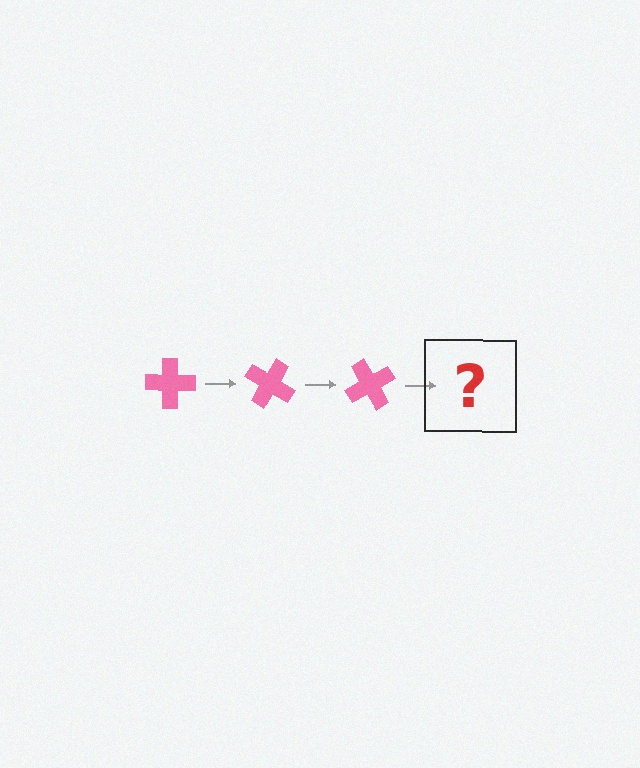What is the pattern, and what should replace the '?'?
The pattern is that the cross rotates 30 degrees each step. The '?' should be a pink cross rotated 90 degrees.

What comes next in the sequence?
The next element should be a pink cross rotated 90 degrees.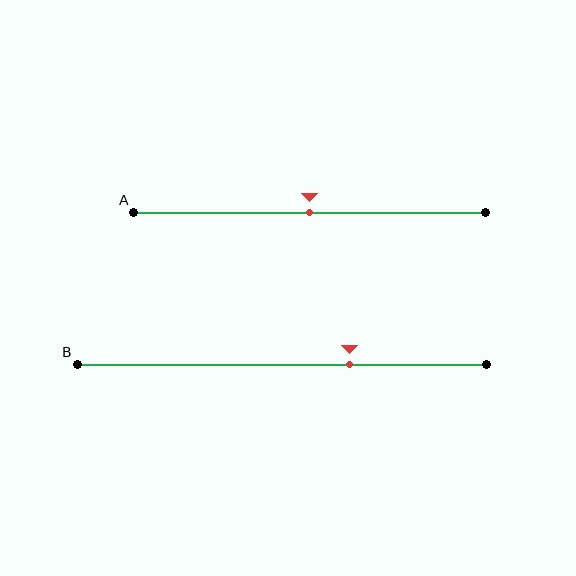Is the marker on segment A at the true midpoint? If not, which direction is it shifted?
Yes, the marker on segment A is at the true midpoint.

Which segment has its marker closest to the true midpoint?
Segment A has its marker closest to the true midpoint.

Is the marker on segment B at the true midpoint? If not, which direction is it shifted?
No, the marker on segment B is shifted to the right by about 16% of the segment length.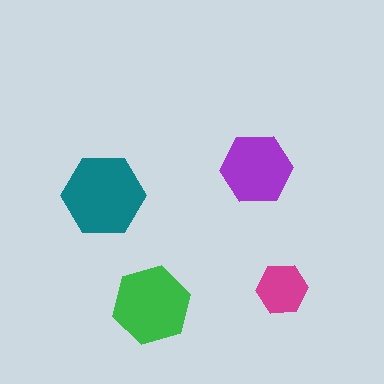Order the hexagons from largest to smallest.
the teal one, the green one, the purple one, the magenta one.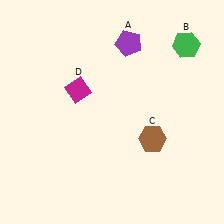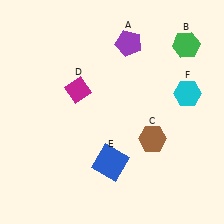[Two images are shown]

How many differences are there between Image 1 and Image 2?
There are 2 differences between the two images.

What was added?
A blue square (E), a cyan hexagon (F) were added in Image 2.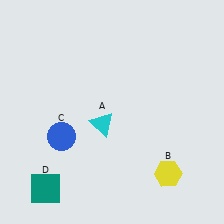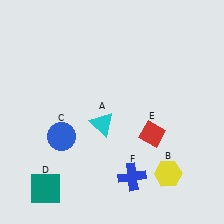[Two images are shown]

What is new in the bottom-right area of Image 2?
A blue cross (F) was added in the bottom-right area of Image 2.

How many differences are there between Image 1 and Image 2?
There are 2 differences between the two images.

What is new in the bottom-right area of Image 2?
A red diamond (E) was added in the bottom-right area of Image 2.